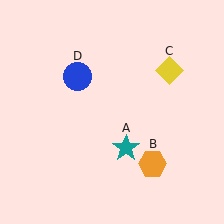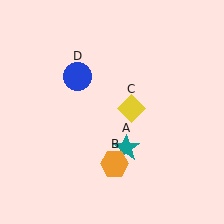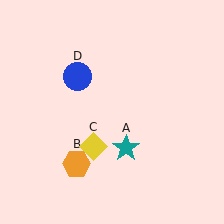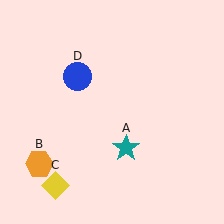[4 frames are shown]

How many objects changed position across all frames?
2 objects changed position: orange hexagon (object B), yellow diamond (object C).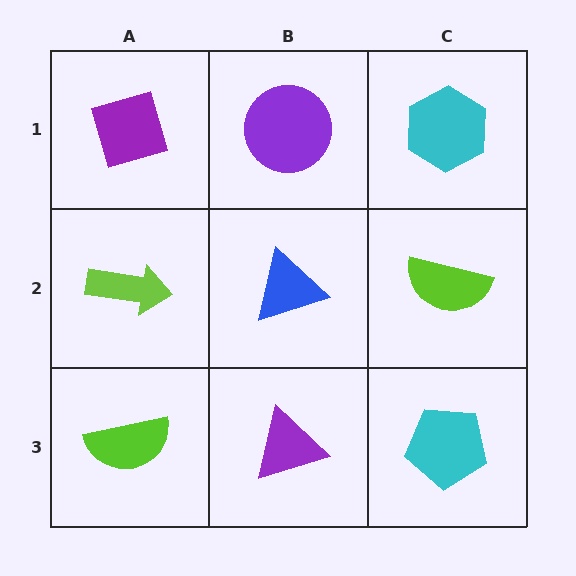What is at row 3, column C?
A cyan pentagon.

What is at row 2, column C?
A lime semicircle.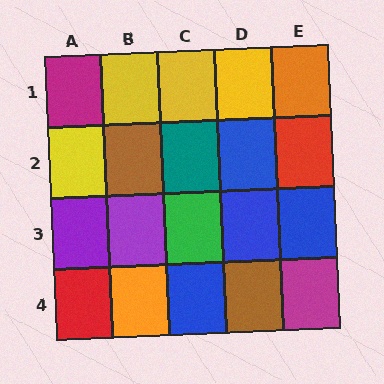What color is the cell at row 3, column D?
Blue.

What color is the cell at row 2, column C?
Teal.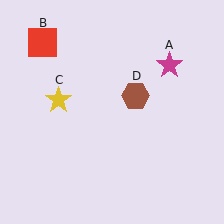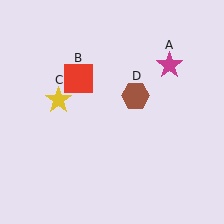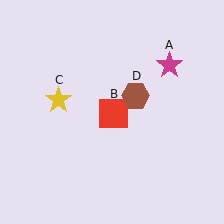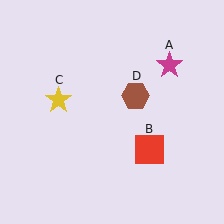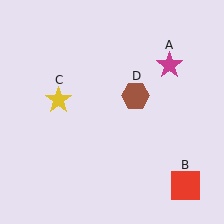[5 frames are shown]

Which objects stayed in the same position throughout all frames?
Magenta star (object A) and yellow star (object C) and brown hexagon (object D) remained stationary.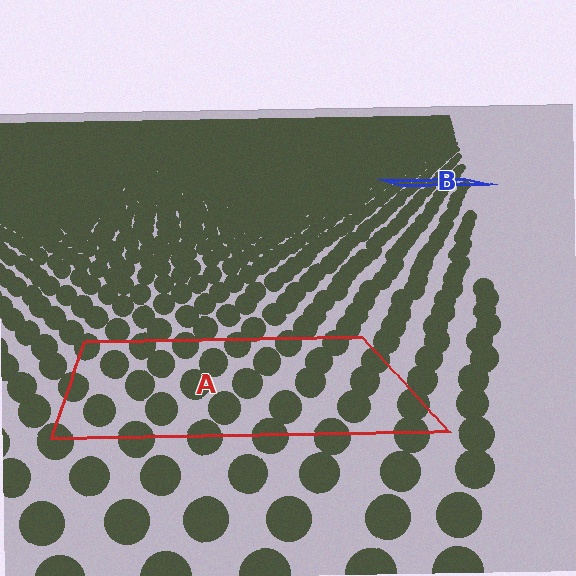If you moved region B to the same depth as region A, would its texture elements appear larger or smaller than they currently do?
They would appear larger. At a closer depth, the same texture elements are projected at a bigger on-screen size.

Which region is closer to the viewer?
Region A is closer. The texture elements there are larger and more spread out.